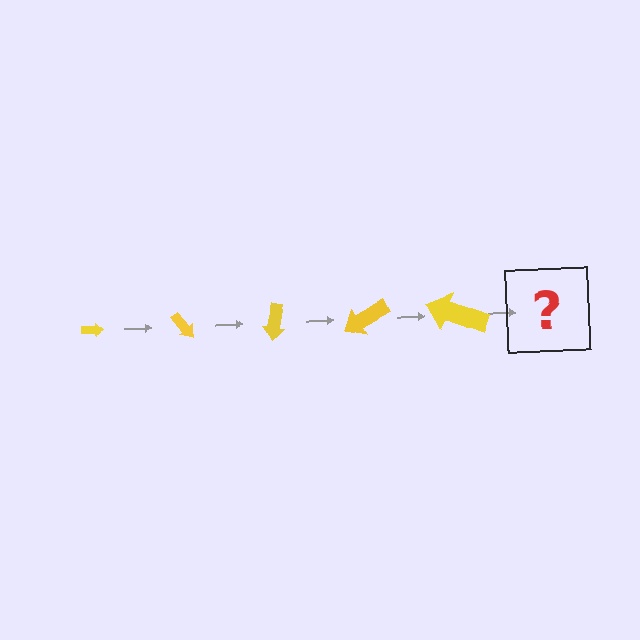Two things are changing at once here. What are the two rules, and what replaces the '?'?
The two rules are that the arrow grows larger each step and it rotates 50 degrees each step. The '?' should be an arrow, larger than the previous one and rotated 250 degrees from the start.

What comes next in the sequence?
The next element should be an arrow, larger than the previous one and rotated 250 degrees from the start.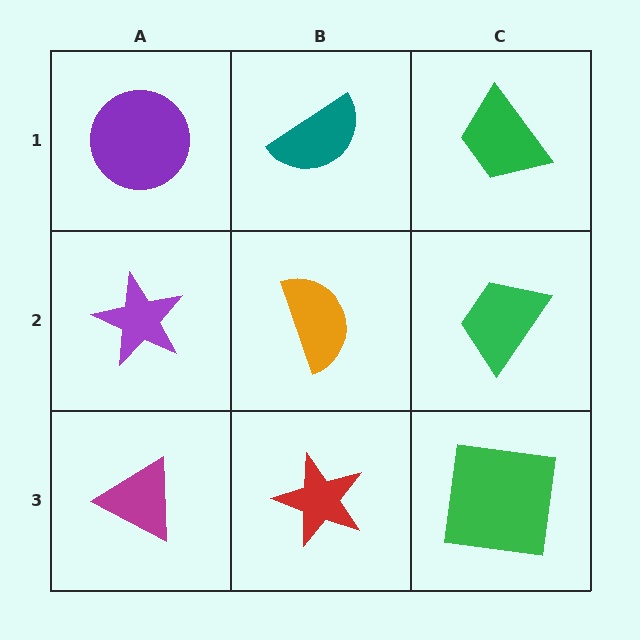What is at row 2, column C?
A green trapezoid.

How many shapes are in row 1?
3 shapes.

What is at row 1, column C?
A green trapezoid.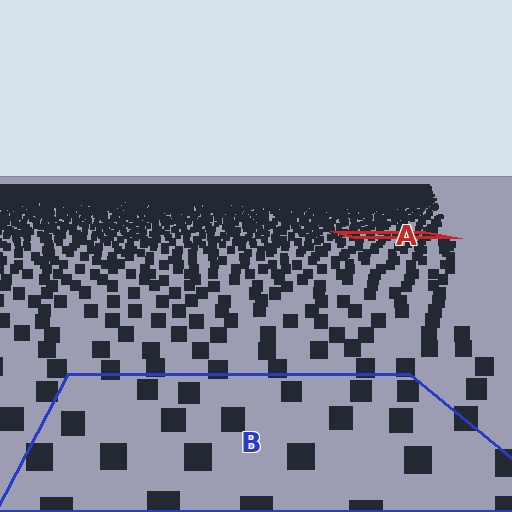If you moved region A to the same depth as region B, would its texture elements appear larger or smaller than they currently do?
They would appear larger. At a closer depth, the same texture elements are projected at a bigger on-screen size.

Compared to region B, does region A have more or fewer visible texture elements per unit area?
Region A has more texture elements per unit area — they are packed more densely because it is farther away.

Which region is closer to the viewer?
Region B is closer. The texture elements there are larger and more spread out.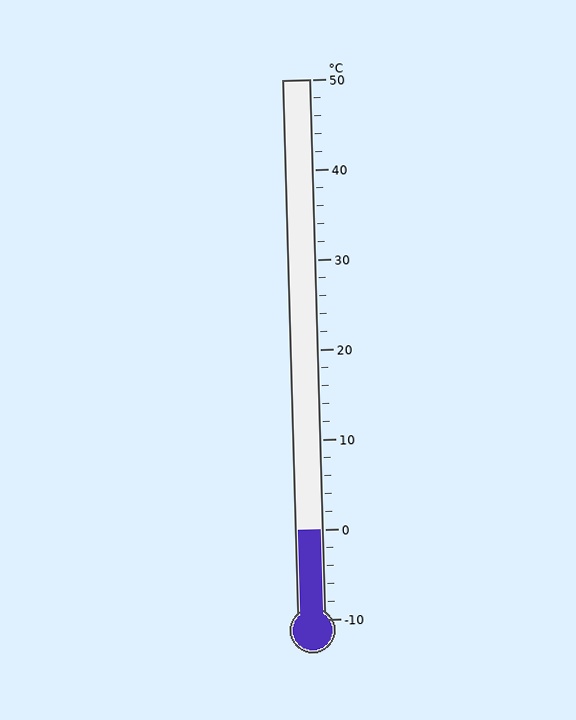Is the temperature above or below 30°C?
The temperature is below 30°C.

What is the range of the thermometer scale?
The thermometer scale ranges from -10°C to 50°C.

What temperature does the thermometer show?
The thermometer shows approximately 0°C.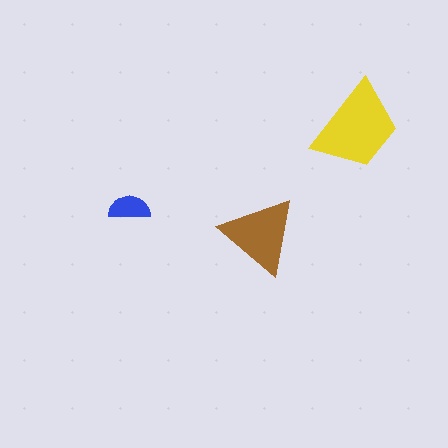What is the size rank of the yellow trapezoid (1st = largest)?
1st.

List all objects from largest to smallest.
The yellow trapezoid, the brown triangle, the blue semicircle.